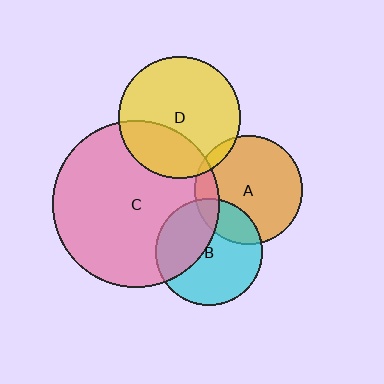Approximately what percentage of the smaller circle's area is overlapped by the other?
Approximately 40%.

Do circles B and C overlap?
Yes.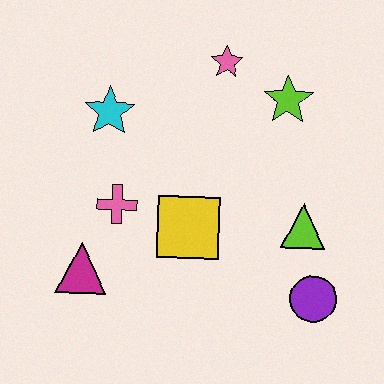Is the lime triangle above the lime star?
No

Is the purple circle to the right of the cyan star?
Yes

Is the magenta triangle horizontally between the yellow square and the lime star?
No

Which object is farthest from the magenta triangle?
The lime star is farthest from the magenta triangle.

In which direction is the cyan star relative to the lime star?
The cyan star is to the left of the lime star.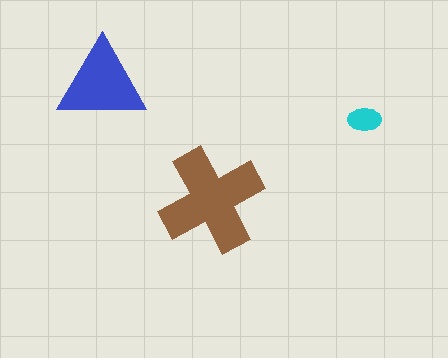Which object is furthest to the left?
The blue triangle is leftmost.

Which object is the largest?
The brown cross.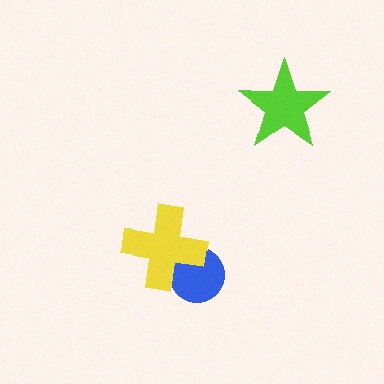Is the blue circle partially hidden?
Yes, it is partially covered by another shape.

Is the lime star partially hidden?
No, no other shape covers it.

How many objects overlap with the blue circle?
1 object overlaps with the blue circle.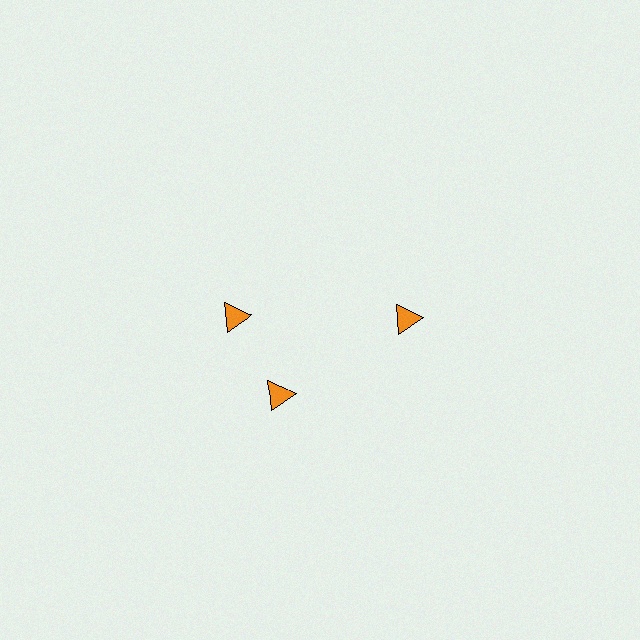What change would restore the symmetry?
The symmetry would be restored by rotating it back into even spacing with its neighbors so that all 3 triangles sit at equal angles and equal distance from the center.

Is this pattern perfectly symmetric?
No. The 3 orange triangles are arranged in a ring, but one element near the 11 o'clock position is rotated out of alignment along the ring, breaking the 3-fold rotational symmetry.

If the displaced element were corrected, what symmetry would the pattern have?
It would have 3-fold rotational symmetry — the pattern would map onto itself every 120 degrees.